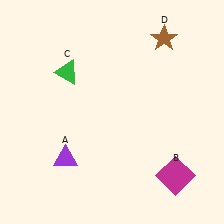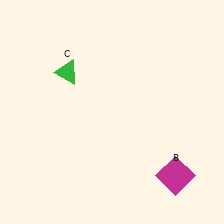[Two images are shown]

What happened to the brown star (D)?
The brown star (D) was removed in Image 2. It was in the top-right area of Image 1.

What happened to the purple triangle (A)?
The purple triangle (A) was removed in Image 2. It was in the bottom-left area of Image 1.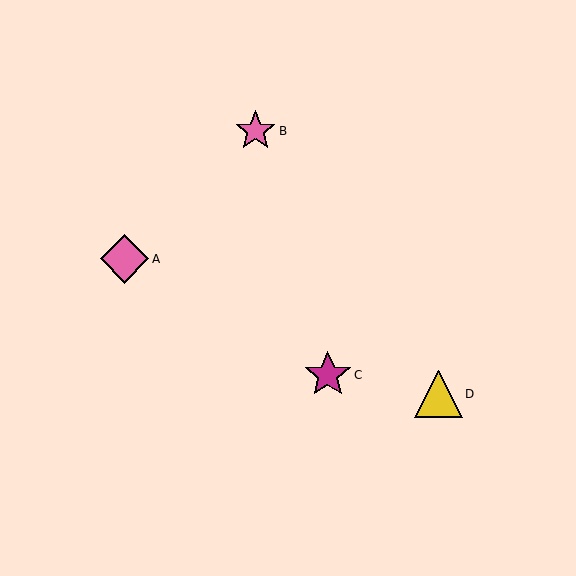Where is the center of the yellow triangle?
The center of the yellow triangle is at (438, 394).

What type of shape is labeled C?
Shape C is a magenta star.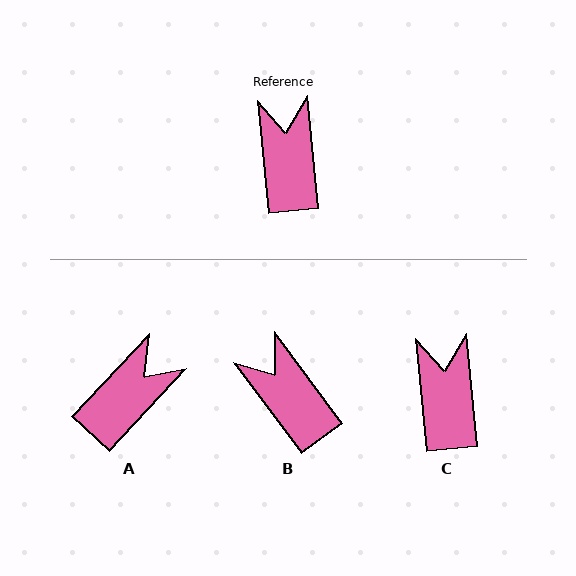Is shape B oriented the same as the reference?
No, it is off by about 31 degrees.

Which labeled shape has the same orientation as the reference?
C.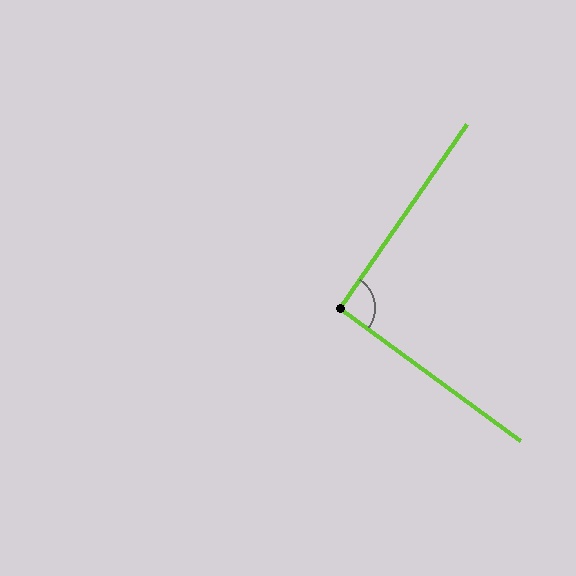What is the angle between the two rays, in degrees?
Approximately 92 degrees.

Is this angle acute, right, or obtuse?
It is approximately a right angle.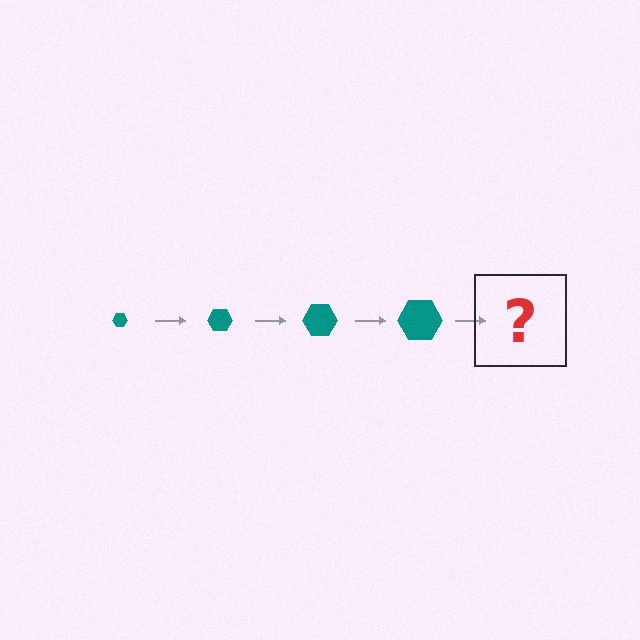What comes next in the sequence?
The next element should be a teal hexagon, larger than the previous one.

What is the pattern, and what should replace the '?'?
The pattern is that the hexagon gets progressively larger each step. The '?' should be a teal hexagon, larger than the previous one.